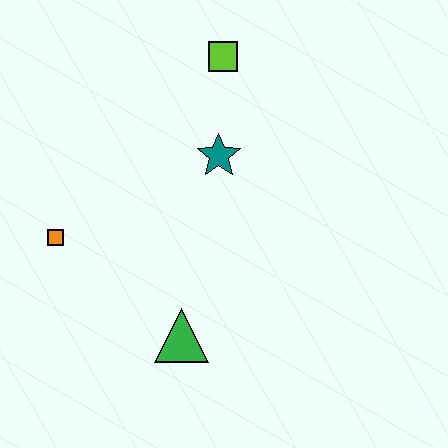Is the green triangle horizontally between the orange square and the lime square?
Yes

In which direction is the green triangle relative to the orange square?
The green triangle is to the right of the orange square.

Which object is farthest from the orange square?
The lime square is farthest from the orange square.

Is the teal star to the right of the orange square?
Yes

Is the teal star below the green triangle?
No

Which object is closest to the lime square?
The teal star is closest to the lime square.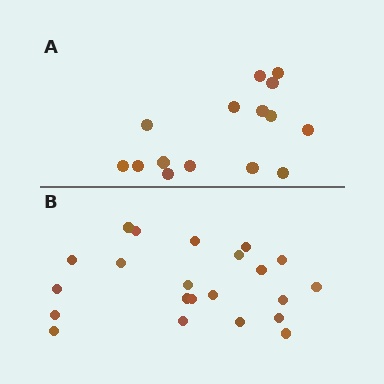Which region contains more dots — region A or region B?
Region B (the bottom region) has more dots.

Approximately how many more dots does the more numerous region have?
Region B has roughly 8 or so more dots than region A.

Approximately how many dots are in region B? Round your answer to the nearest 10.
About 20 dots. (The exact count is 22, which rounds to 20.)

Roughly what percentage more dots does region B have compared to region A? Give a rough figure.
About 45% more.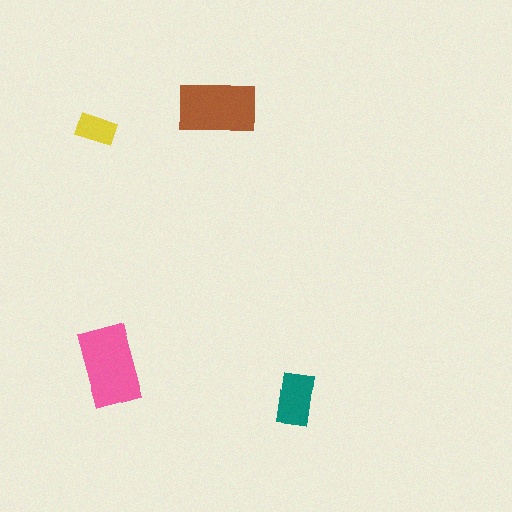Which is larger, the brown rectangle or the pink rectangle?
The pink one.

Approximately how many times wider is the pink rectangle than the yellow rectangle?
About 2 times wider.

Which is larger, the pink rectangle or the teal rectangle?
The pink one.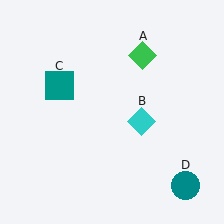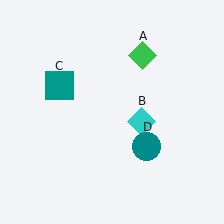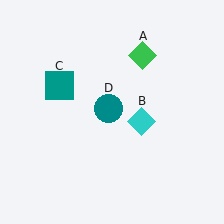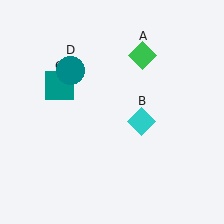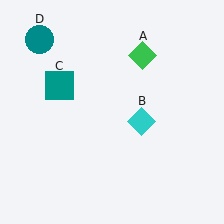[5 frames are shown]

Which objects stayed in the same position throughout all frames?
Green diamond (object A) and cyan diamond (object B) and teal square (object C) remained stationary.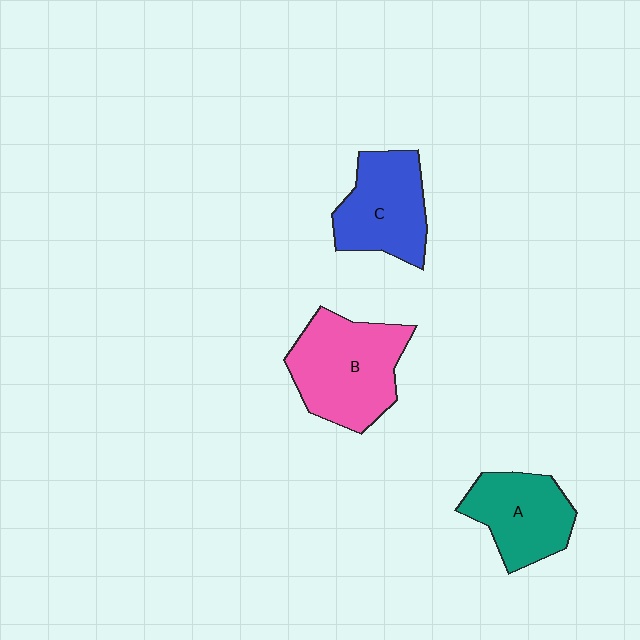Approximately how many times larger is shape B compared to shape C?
Approximately 1.3 times.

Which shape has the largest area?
Shape B (pink).